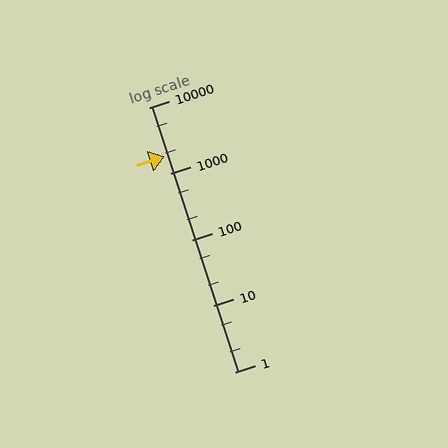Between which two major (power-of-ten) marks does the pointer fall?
The pointer is between 1000 and 10000.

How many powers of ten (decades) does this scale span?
The scale spans 4 decades, from 1 to 10000.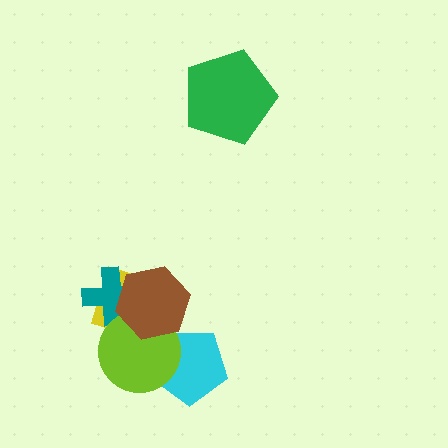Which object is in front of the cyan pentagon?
The lime circle is in front of the cyan pentagon.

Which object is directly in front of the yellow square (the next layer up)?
The teal cross is directly in front of the yellow square.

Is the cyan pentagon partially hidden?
Yes, it is partially covered by another shape.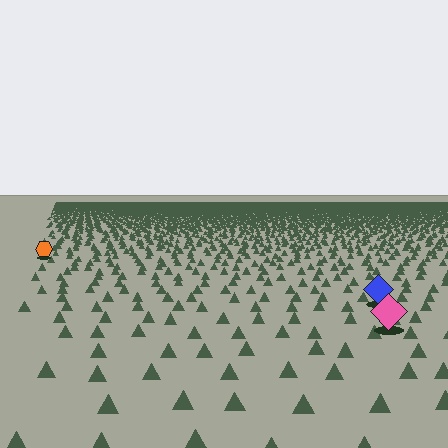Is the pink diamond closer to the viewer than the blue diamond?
Yes. The pink diamond is closer — you can tell from the texture gradient: the ground texture is coarser near it.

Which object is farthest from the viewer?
The orange hexagon is farthest from the viewer. It appears smaller and the ground texture around it is denser.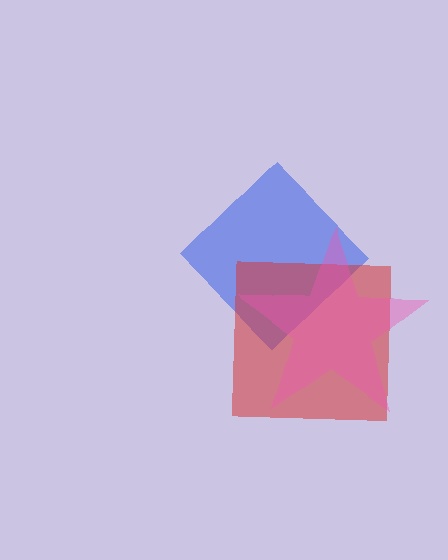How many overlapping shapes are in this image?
There are 3 overlapping shapes in the image.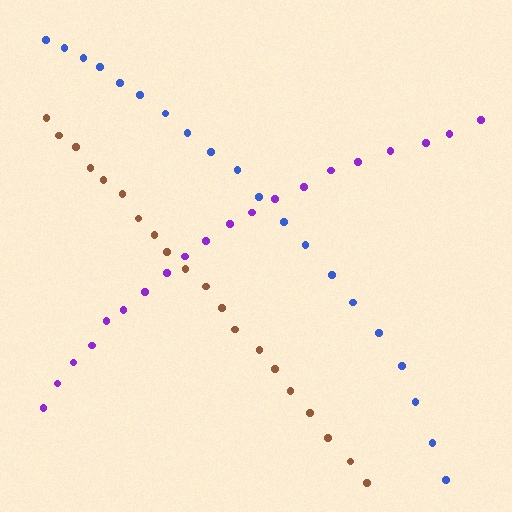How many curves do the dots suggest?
There are 3 distinct paths.